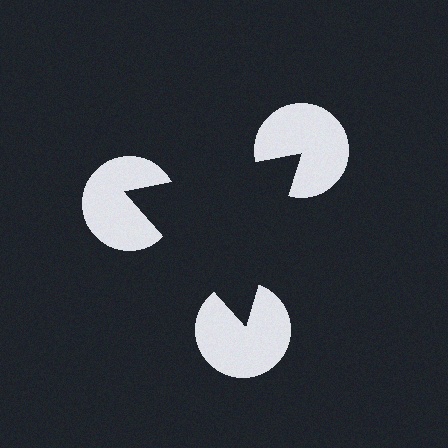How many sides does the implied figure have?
3 sides.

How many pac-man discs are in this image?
There are 3 — one at each vertex of the illusory triangle.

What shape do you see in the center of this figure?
An illusory triangle — its edges are inferred from the aligned wedge cuts in the pac-man discs, not physically drawn.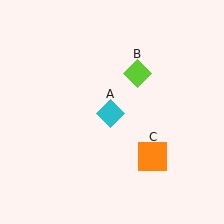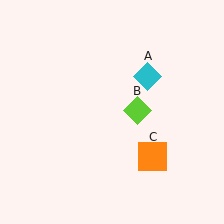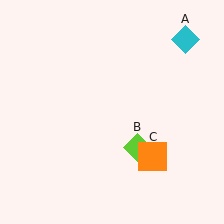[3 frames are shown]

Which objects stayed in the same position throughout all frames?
Orange square (object C) remained stationary.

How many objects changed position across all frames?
2 objects changed position: cyan diamond (object A), lime diamond (object B).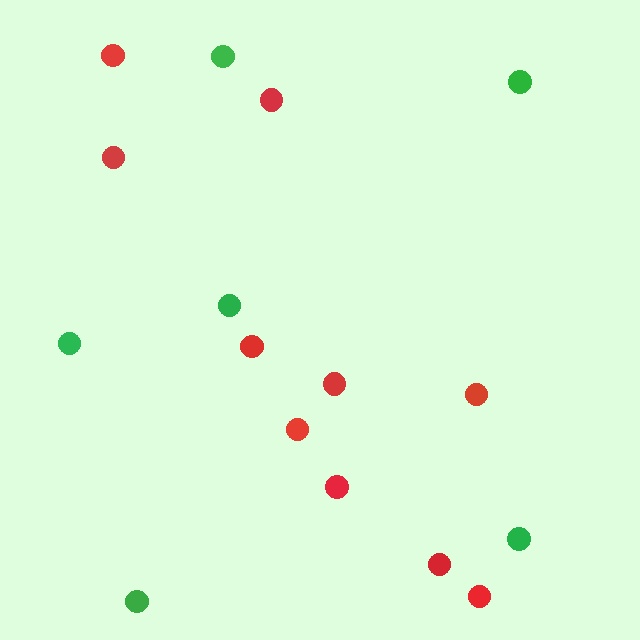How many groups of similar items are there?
There are 2 groups: one group of red circles (10) and one group of green circles (6).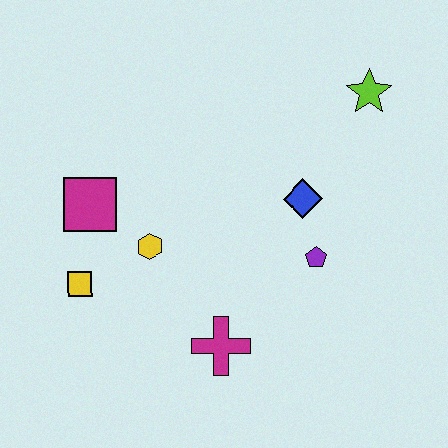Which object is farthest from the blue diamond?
The yellow square is farthest from the blue diamond.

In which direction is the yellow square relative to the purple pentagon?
The yellow square is to the left of the purple pentagon.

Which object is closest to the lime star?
The blue diamond is closest to the lime star.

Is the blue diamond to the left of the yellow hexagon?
No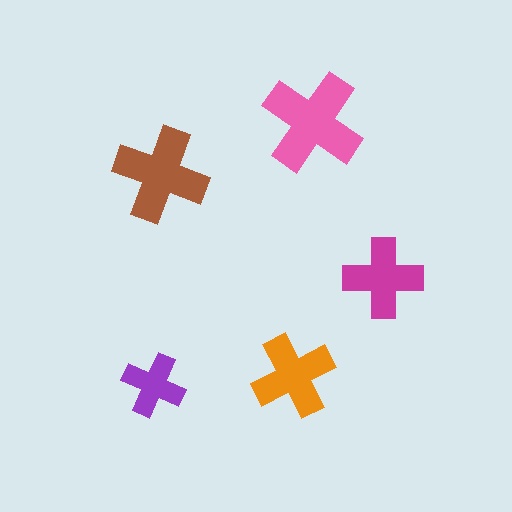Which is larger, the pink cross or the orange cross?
The pink one.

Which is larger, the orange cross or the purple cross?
The orange one.